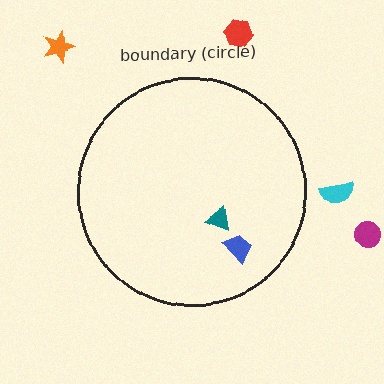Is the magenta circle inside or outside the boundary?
Outside.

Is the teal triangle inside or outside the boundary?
Inside.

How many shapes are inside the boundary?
2 inside, 4 outside.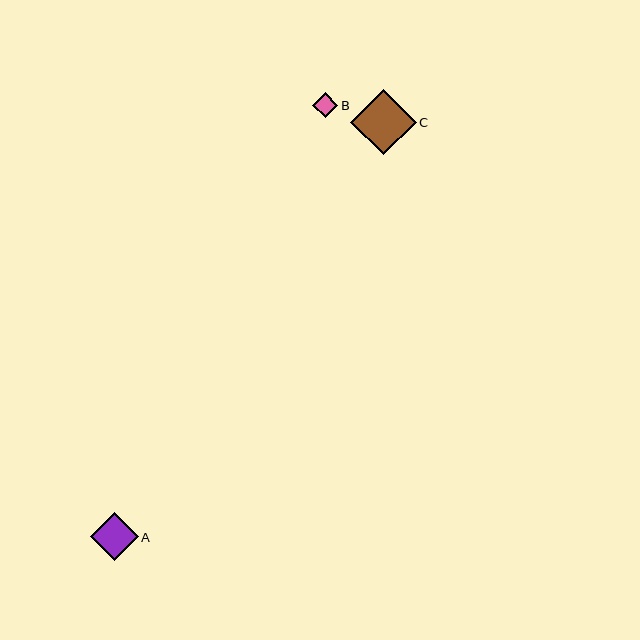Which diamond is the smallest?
Diamond B is the smallest with a size of approximately 25 pixels.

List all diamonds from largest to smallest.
From largest to smallest: C, A, B.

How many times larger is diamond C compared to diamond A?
Diamond C is approximately 1.4 times the size of diamond A.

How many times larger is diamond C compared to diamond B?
Diamond C is approximately 2.6 times the size of diamond B.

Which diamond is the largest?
Diamond C is the largest with a size of approximately 65 pixels.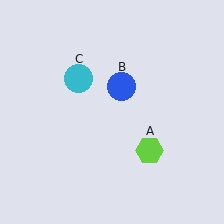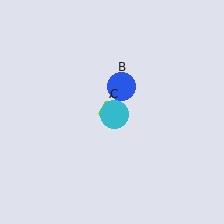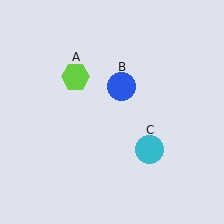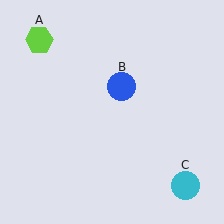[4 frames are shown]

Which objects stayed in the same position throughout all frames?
Blue circle (object B) remained stationary.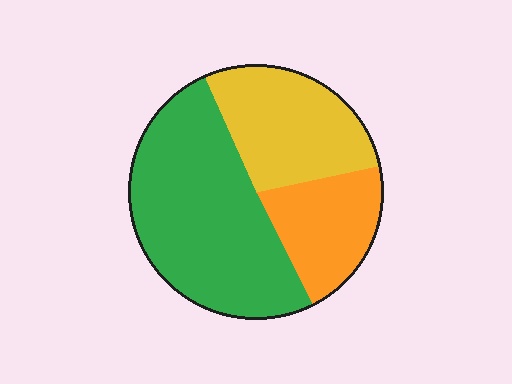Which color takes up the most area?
Green, at roughly 50%.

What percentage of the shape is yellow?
Yellow covers about 30% of the shape.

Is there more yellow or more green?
Green.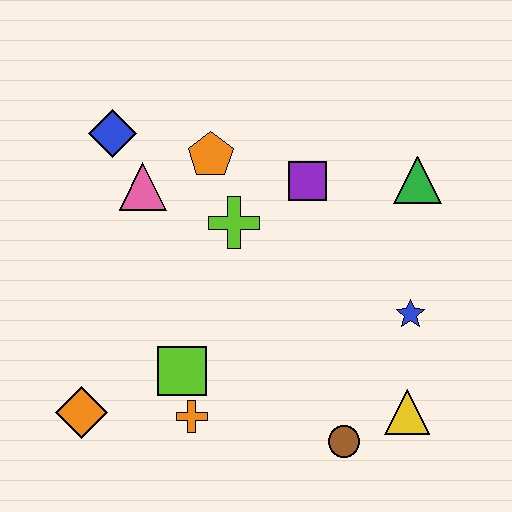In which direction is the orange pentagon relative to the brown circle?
The orange pentagon is above the brown circle.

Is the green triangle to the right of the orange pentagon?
Yes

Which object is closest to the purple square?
The lime cross is closest to the purple square.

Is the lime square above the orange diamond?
Yes